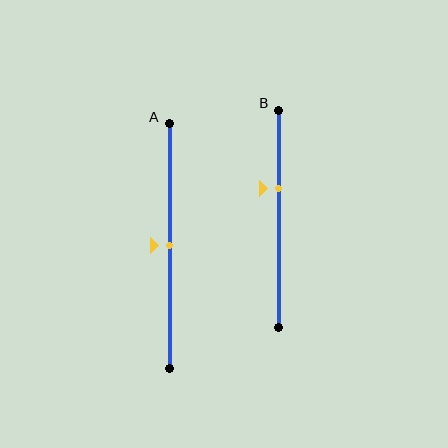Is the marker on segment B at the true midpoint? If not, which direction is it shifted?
No, the marker on segment B is shifted upward by about 14% of the segment length.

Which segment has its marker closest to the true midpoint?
Segment A has its marker closest to the true midpoint.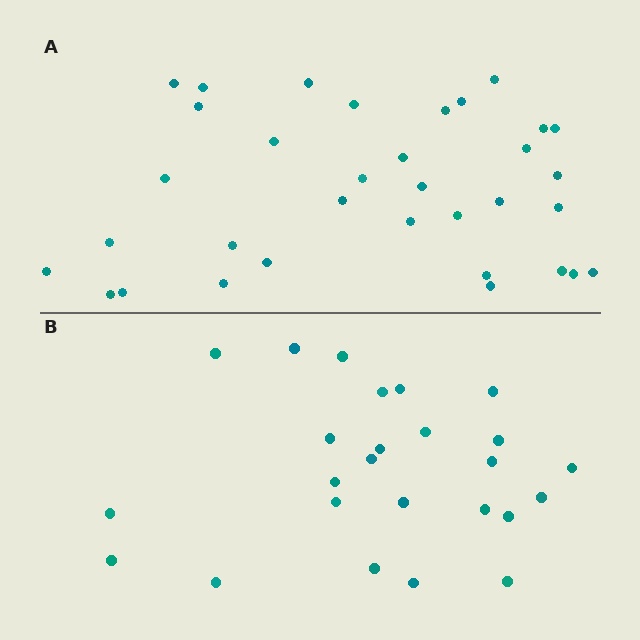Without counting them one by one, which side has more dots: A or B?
Region A (the top region) has more dots.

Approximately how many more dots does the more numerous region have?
Region A has roughly 8 or so more dots than region B.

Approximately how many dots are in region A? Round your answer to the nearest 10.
About 30 dots. (The exact count is 34, which rounds to 30.)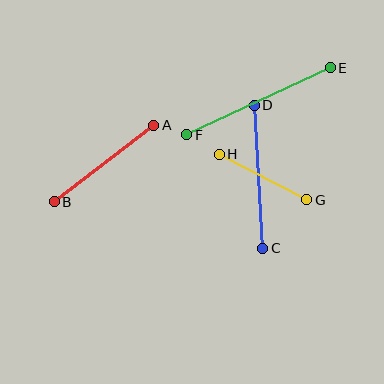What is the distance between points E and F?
The distance is approximately 158 pixels.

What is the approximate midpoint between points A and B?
The midpoint is at approximately (104, 163) pixels.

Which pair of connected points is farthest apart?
Points E and F are farthest apart.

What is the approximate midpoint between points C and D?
The midpoint is at approximately (259, 177) pixels.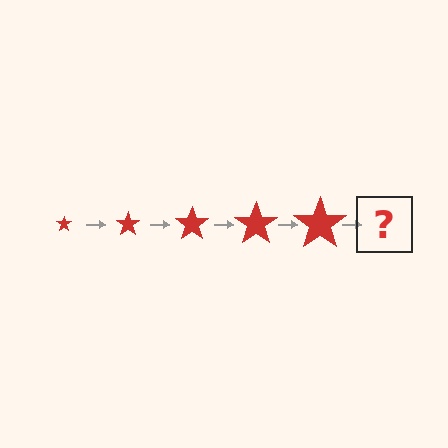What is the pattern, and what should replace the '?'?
The pattern is that the star gets progressively larger each step. The '?' should be a red star, larger than the previous one.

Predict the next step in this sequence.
The next step is a red star, larger than the previous one.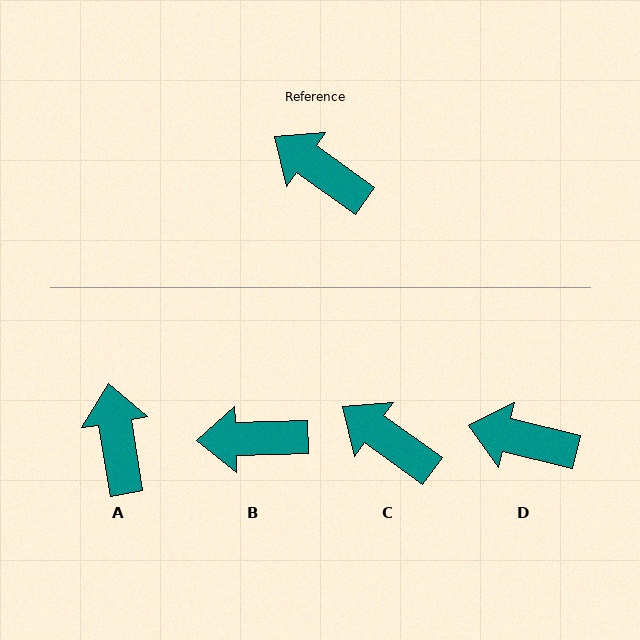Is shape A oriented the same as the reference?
No, it is off by about 45 degrees.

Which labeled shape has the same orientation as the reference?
C.